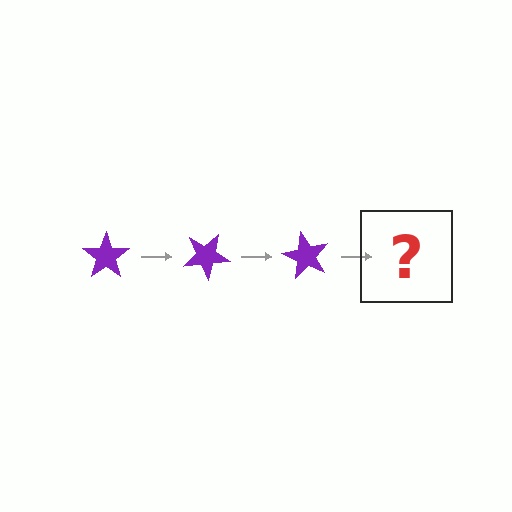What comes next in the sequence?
The next element should be a purple star rotated 90 degrees.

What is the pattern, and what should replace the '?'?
The pattern is that the star rotates 30 degrees each step. The '?' should be a purple star rotated 90 degrees.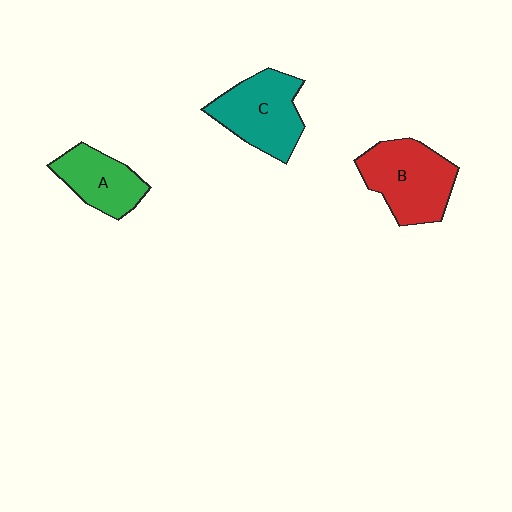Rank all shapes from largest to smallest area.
From largest to smallest: B (red), C (teal), A (green).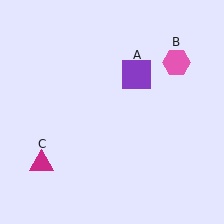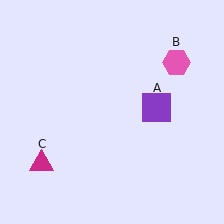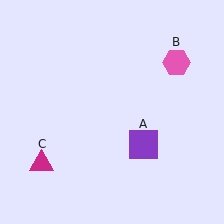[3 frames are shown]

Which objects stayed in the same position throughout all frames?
Pink hexagon (object B) and magenta triangle (object C) remained stationary.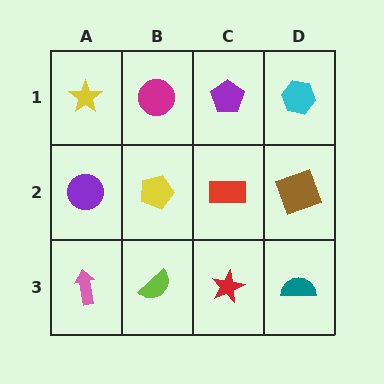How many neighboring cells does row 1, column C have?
3.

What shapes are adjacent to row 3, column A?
A purple circle (row 2, column A), a lime semicircle (row 3, column B).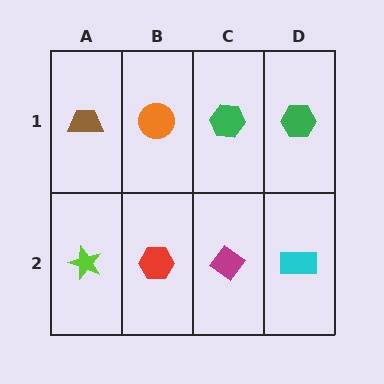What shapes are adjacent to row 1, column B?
A red hexagon (row 2, column B), a brown trapezoid (row 1, column A), a green hexagon (row 1, column C).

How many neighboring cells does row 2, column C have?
3.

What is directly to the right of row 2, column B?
A magenta diamond.